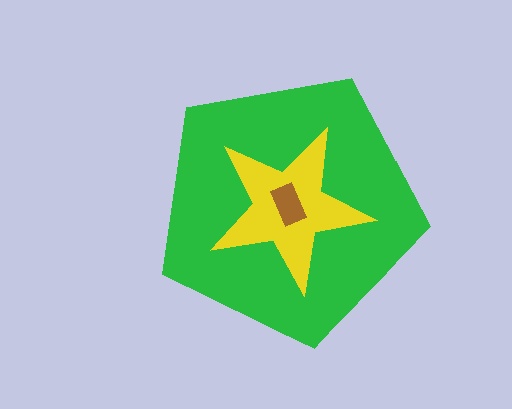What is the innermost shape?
The brown rectangle.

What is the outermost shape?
The green pentagon.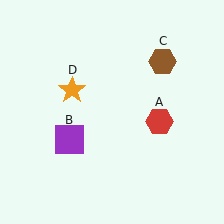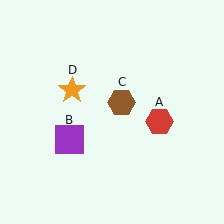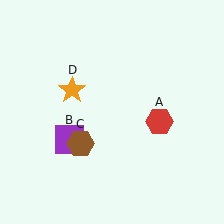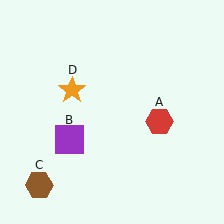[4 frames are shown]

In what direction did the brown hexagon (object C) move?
The brown hexagon (object C) moved down and to the left.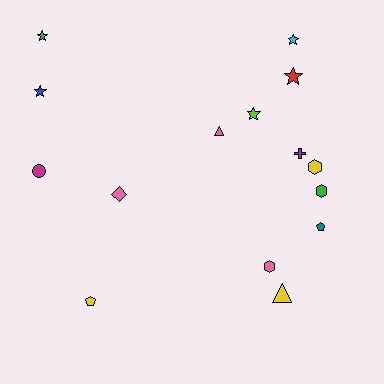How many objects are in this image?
There are 15 objects.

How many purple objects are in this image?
There is 1 purple object.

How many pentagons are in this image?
There are 2 pentagons.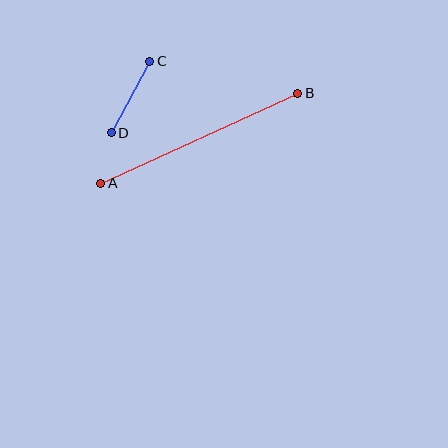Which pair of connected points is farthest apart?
Points A and B are farthest apart.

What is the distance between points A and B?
The distance is approximately 216 pixels.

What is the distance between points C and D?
The distance is approximately 81 pixels.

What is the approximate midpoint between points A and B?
The midpoint is at approximately (199, 138) pixels.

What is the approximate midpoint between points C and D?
The midpoint is at approximately (130, 97) pixels.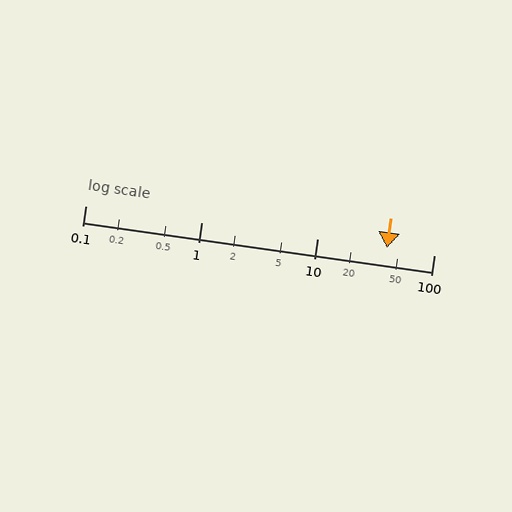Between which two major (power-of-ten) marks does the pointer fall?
The pointer is between 10 and 100.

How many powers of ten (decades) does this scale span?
The scale spans 3 decades, from 0.1 to 100.